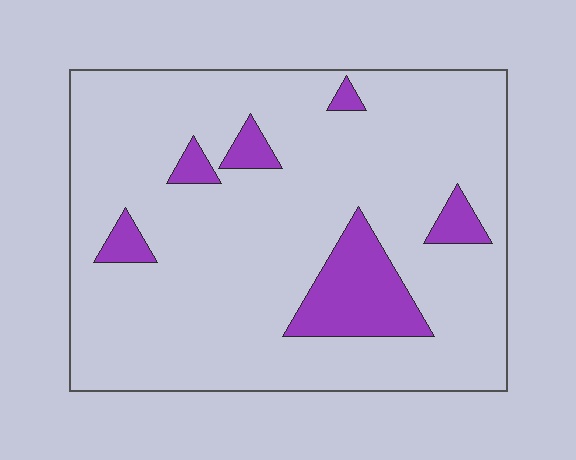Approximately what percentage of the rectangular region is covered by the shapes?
Approximately 15%.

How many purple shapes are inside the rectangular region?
6.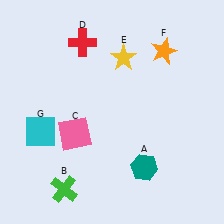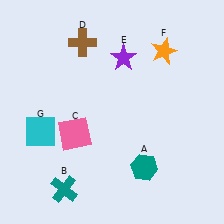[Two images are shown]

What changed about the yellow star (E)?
In Image 1, E is yellow. In Image 2, it changed to purple.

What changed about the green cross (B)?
In Image 1, B is green. In Image 2, it changed to teal.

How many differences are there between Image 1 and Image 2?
There are 3 differences between the two images.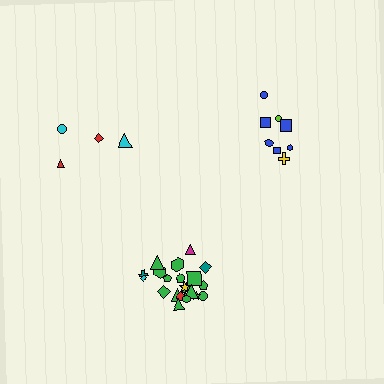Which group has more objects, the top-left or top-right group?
The top-right group.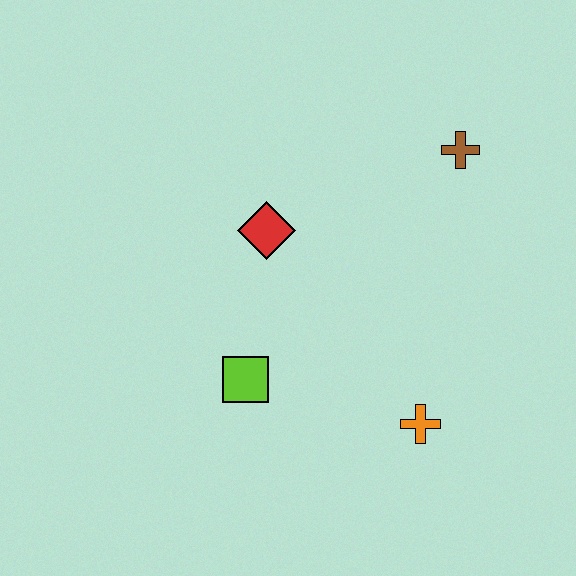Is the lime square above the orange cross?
Yes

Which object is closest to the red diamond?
The lime square is closest to the red diamond.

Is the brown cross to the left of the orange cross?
No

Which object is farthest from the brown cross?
The lime square is farthest from the brown cross.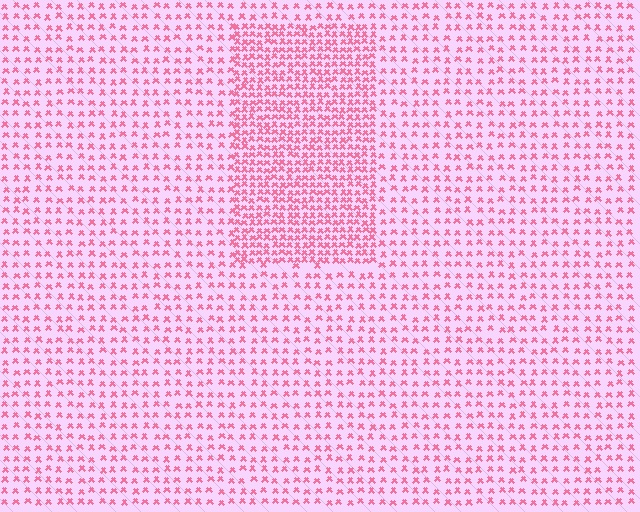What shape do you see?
I see a rectangle.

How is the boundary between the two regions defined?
The boundary is defined by a change in element density (approximately 2.1x ratio). All elements are the same color, size, and shape.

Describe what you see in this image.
The image contains small pink elements arranged at two different densities. A rectangle-shaped region is visible where the elements are more densely packed than the surrounding area.